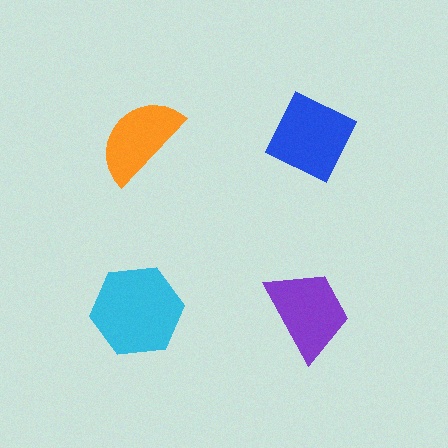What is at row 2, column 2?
A purple trapezoid.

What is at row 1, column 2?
A blue diamond.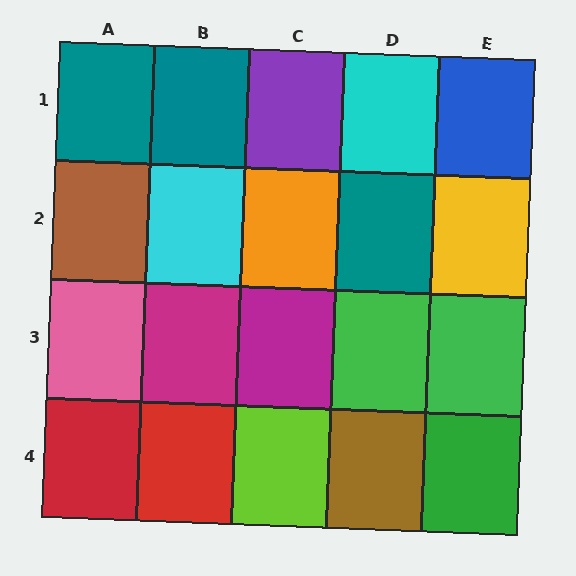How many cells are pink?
1 cell is pink.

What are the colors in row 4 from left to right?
Red, red, lime, brown, green.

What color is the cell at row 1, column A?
Teal.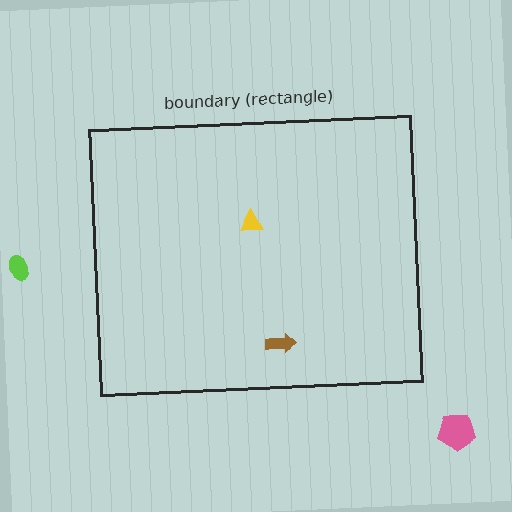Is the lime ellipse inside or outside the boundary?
Outside.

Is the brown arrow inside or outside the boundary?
Inside.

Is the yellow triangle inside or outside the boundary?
Inside.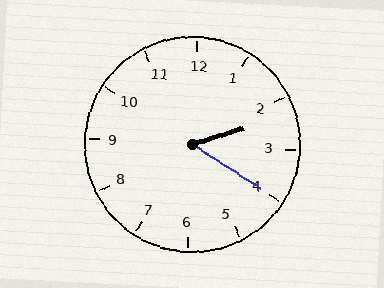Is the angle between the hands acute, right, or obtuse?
It is acute.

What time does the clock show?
2:20.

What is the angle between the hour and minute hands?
Approximately 50 degrees.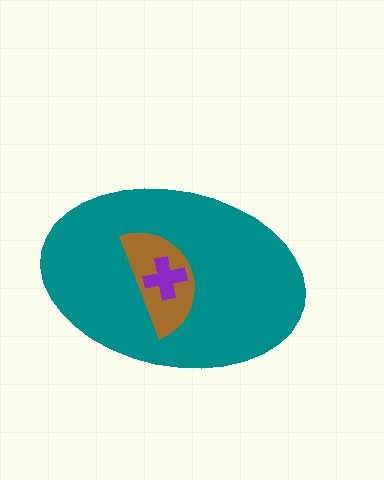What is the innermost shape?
The purple cross.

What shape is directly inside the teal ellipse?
The brown semicircle.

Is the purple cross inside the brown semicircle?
Yes.